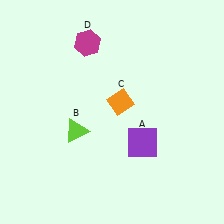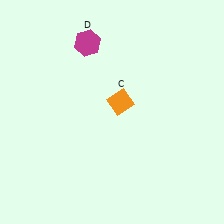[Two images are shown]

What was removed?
The purple square (A), the lime triangle (B) were removed in Image 2.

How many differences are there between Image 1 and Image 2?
There are 2 differences between the two images.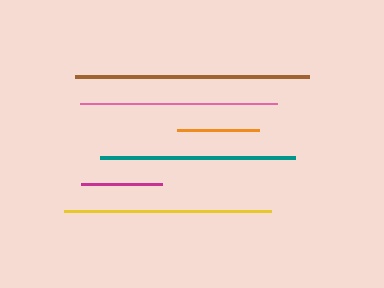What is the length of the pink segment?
The pink segment is approximately 197 pixels long.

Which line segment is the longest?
The brown line is the longest at approximately 234 pixels.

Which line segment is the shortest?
The magenta line is the shortest at approximately 80 pixels.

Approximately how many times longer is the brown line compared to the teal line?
The brown line is approximately 1.2 times the length of the teal line.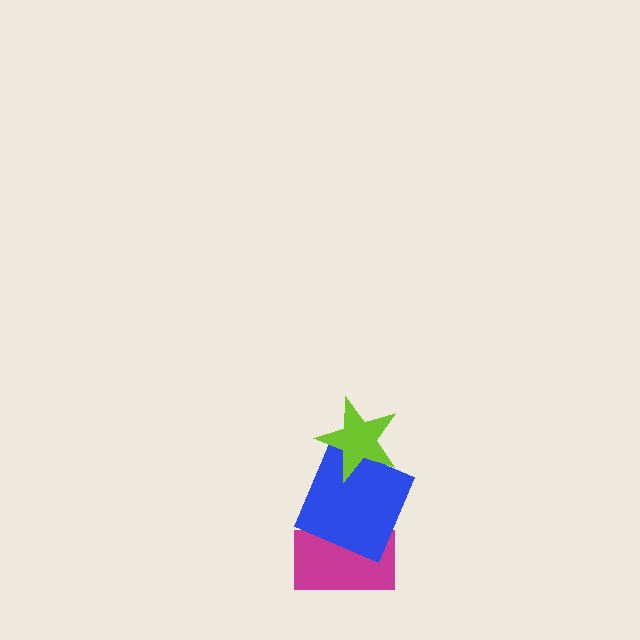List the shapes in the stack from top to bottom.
From top to bottom: the lime star, the blue square, the magenta rectangle.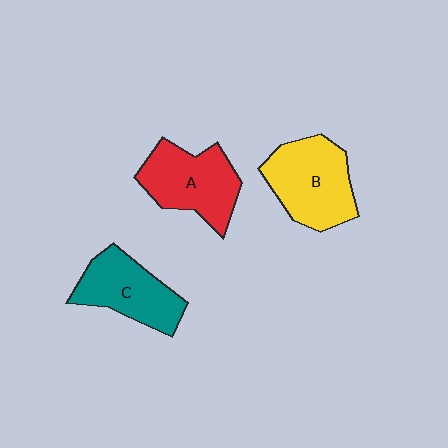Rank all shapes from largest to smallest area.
From largest to smallest: B (yellow), A (red), C (teal).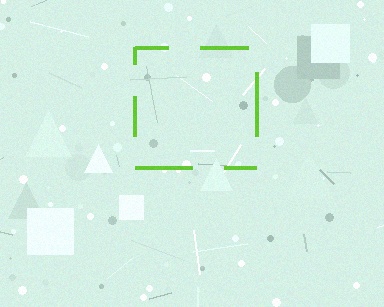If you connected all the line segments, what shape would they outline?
They would outline a square.